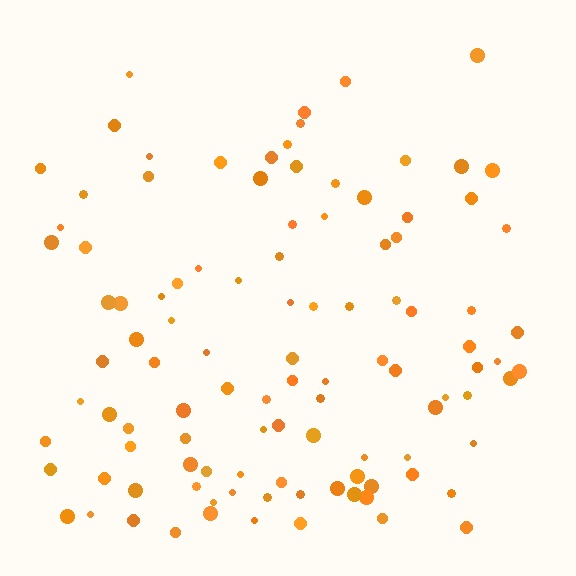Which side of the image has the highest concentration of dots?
The bottom.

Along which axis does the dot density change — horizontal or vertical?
Vertical.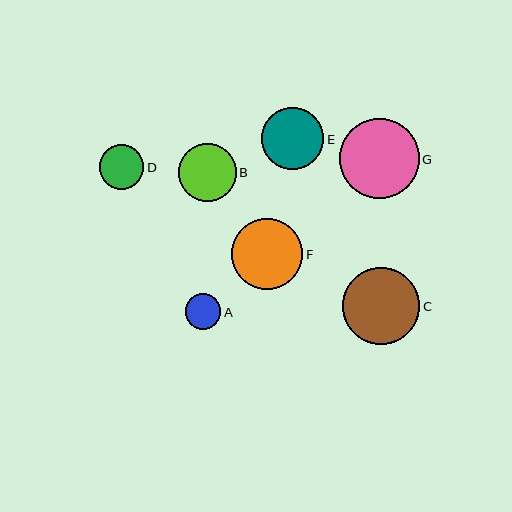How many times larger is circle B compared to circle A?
Circle B is approximately 1.6 times the size of circle A.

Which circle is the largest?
Circle G is the largest with a size of approximately 79 pixels.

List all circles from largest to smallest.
From largest to smallest: G, C, F, E, B, D, A.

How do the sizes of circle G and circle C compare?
Circle G and circle C are approximately the same size.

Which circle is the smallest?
Circle A is the smallest with a size of approximately 36 pixels.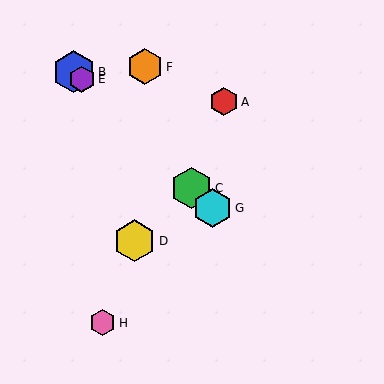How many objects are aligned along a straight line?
4 objects (B, C, E, G) are aligned along a straight line.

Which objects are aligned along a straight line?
Objects B, C, E, G are aligned along a straight line.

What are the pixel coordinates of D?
Object D is at (135, 241).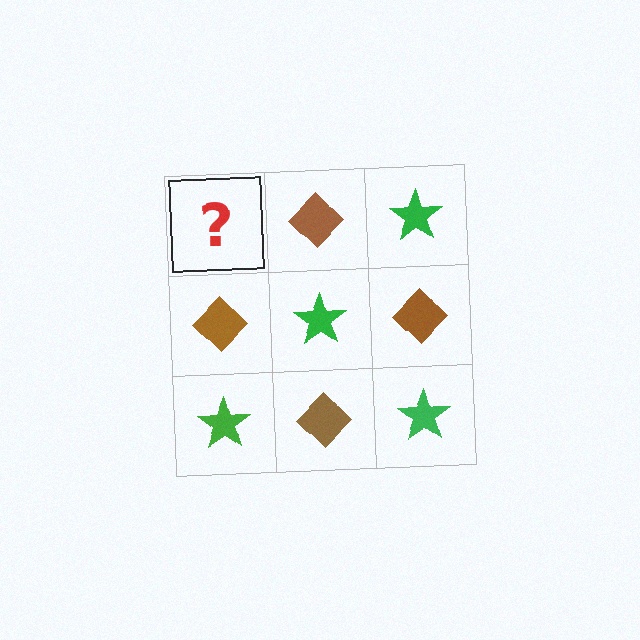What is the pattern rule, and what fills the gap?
The rule is that it alternates green star and brown diamond in a checkerboard pattern. The gap should be filled with a green star.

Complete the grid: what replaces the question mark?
The question mark should be replaced with a green star.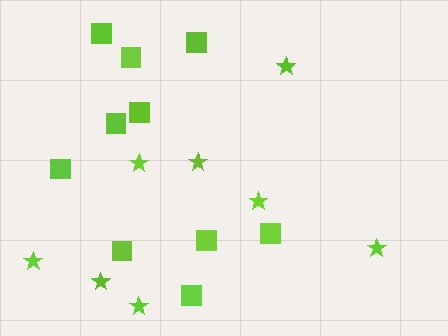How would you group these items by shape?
There are 2 groups: one group of stars (8) and one group of squares (10).